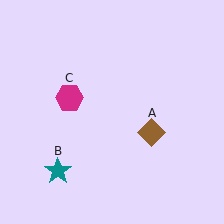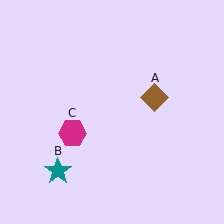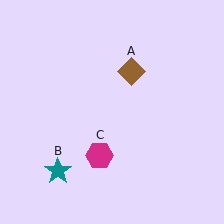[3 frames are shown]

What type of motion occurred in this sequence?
The brown diamond (object A), magenta hexagon (object C) rotated counterclockwise around the center of the scene.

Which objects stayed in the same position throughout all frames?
Teal star (object B) remained stationary.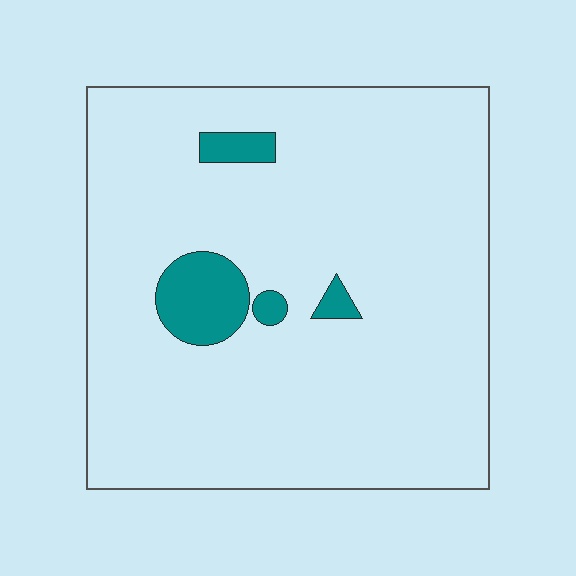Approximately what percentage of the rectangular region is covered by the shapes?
Approximately 5%.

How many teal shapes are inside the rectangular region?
4.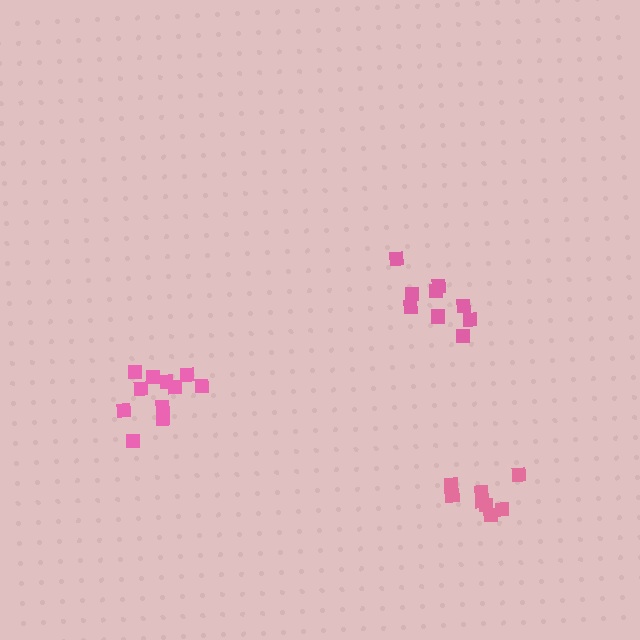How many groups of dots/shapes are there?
There are 3 groups.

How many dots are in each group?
Group 1: 11 dots, Group 2: 9 dots, Group 3: 8 dots (28 total).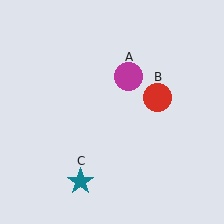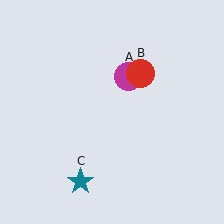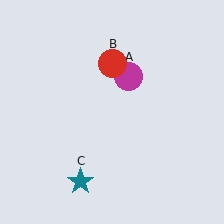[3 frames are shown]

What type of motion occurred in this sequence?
The red circle (object B) rotated counterclockwise around the center of the scene.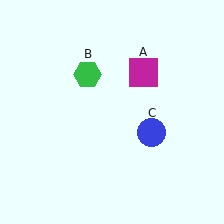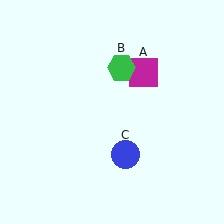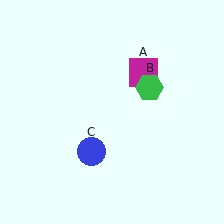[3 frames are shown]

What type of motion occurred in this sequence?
The green hexagon (object B), blue circle (object C) rotated clockwise around the center of the scene.